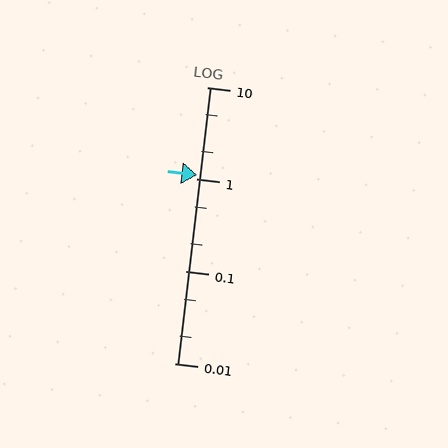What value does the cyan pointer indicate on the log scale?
The pointer indicates approximately 1.1.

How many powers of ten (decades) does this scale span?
The scale spans 3 decades, from 0.01 to 10.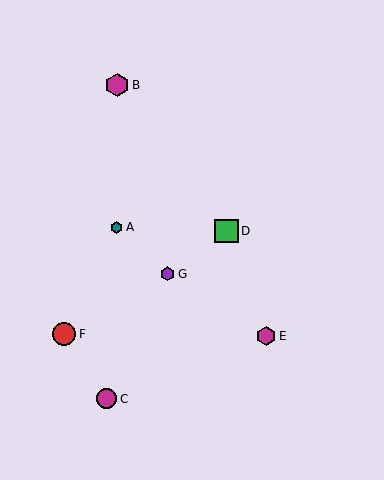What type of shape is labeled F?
Shape F is a red circle.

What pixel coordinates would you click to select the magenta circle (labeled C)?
Click at (107, 399) to select the magenta circle C.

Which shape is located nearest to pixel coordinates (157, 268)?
The purple hexagon (labeled G) at (168, 274) is nearest to that location.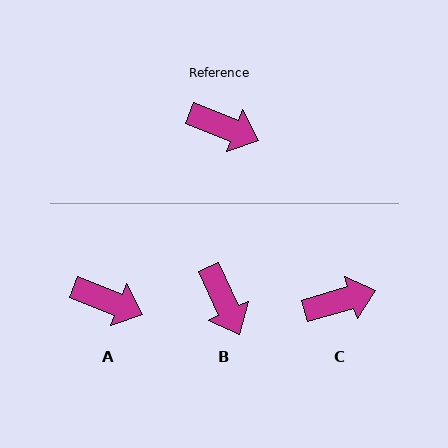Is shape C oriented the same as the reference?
No, it is off by about 38 degrees.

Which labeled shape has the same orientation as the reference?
A.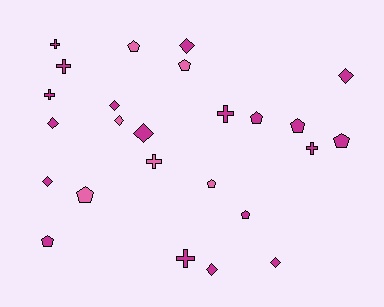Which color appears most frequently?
Magenta, with 19 objects.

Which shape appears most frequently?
Pentagon, with 9 objects.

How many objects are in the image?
There are 25 objects.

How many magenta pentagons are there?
There are 5 magenta pentagons.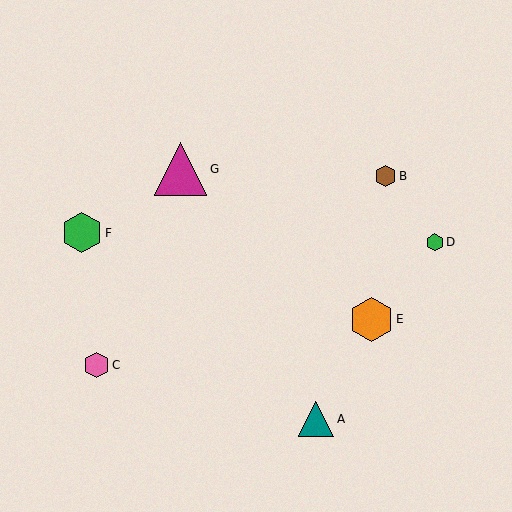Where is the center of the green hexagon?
The center of the green hexagon is at (435, 242).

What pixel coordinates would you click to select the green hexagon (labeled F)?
Click at (82, 233) to select the green hexagon F.